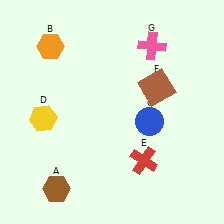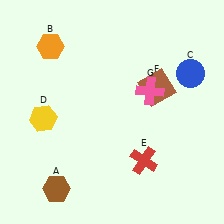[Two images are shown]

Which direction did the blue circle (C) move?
The blue circle (C) moved up.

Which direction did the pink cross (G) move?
The pink cross (G) moved down.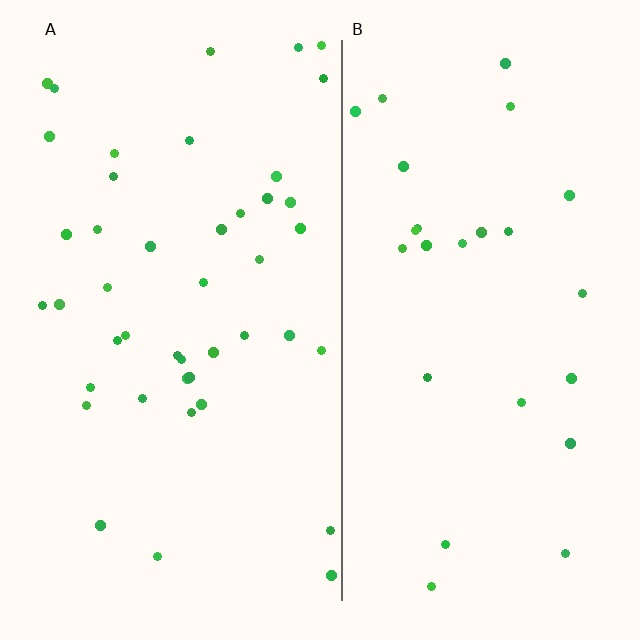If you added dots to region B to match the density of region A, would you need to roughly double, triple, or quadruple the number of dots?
Approximately double.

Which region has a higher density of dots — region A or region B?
A (the left).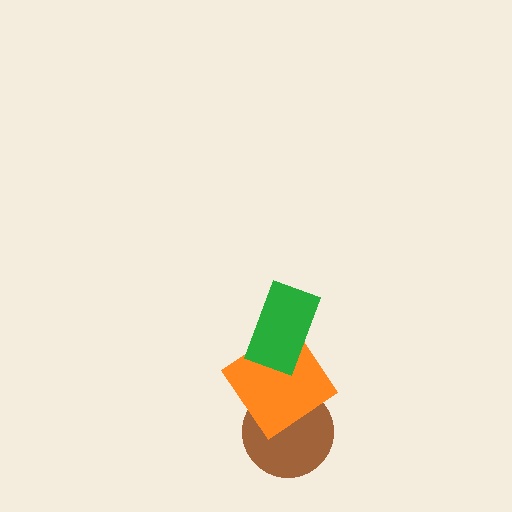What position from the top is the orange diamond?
The orange diamond is 2nd from the top.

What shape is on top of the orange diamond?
The green rectangle is on top of the orange diamond.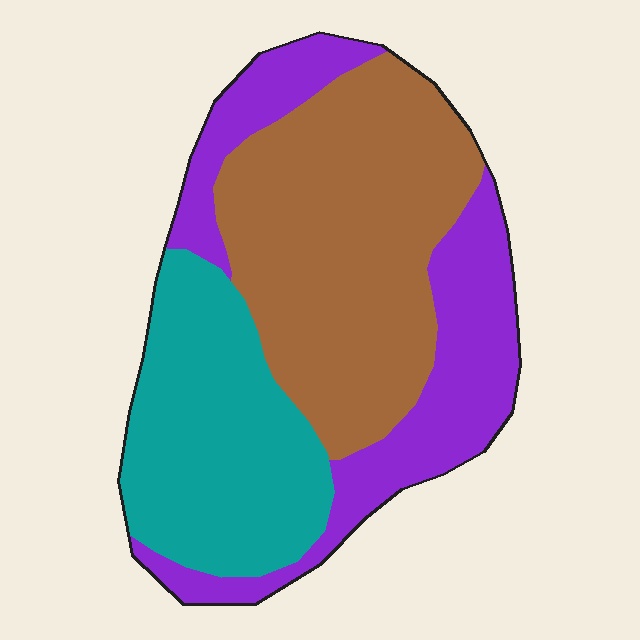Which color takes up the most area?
Brown, at roughly 40%.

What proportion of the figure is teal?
Teal covers roughly 30% of the figure.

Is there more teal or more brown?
Brown.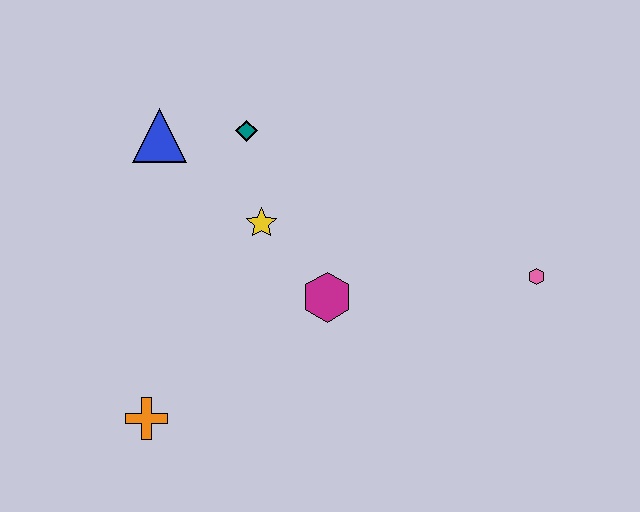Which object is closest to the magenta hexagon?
The yellow star is closest to the magenta hexagon.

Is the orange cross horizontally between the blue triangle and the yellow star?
No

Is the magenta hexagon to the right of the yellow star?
Yes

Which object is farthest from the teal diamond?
The pink hexagon is farthest from the teal diamond.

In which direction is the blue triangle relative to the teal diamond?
The blue triangle is to the left of the teal diamond.